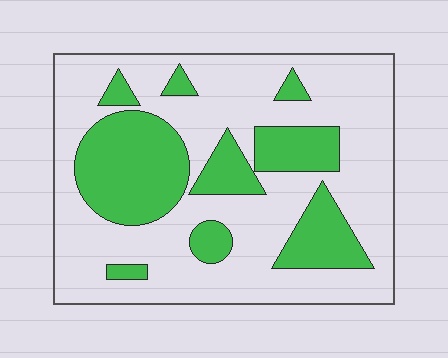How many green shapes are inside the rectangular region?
9.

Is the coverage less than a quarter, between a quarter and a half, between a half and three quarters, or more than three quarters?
Between a quarter and a half.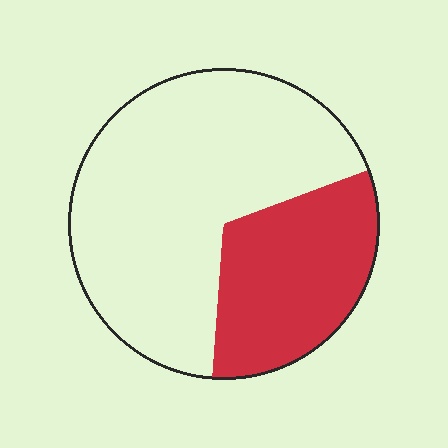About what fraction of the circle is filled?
About one third (1/3).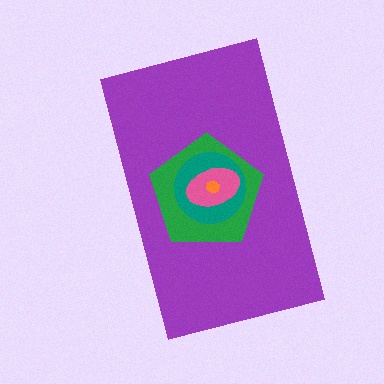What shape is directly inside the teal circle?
The pink ellipse.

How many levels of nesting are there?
5.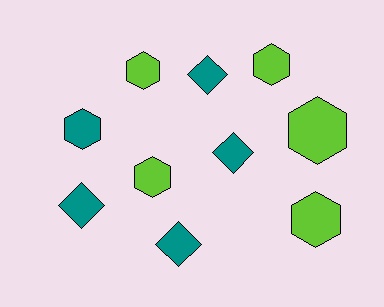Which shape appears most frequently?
Hexagon, with 6 objects.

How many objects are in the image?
There are 10 objects.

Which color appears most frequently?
Teal, with 5 objects.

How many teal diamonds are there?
There are 4 teal diamonds.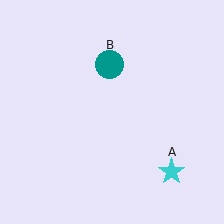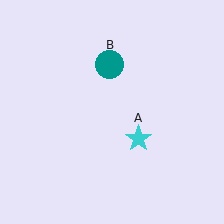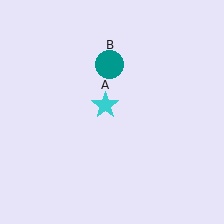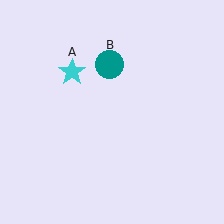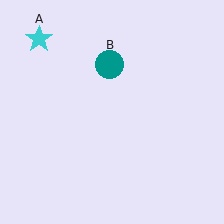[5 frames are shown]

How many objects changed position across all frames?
1 object changed position: cyan star (object A).